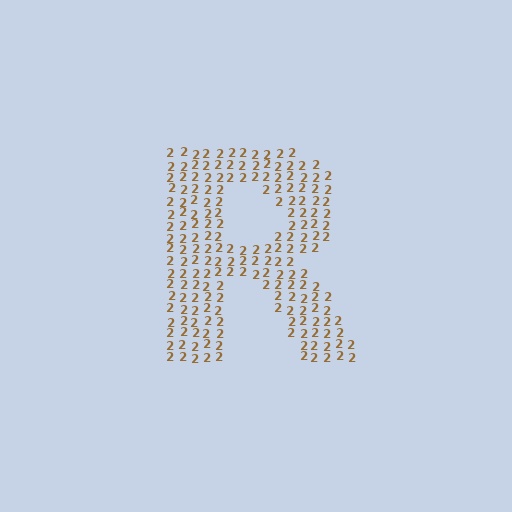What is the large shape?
The large shape is the letter R.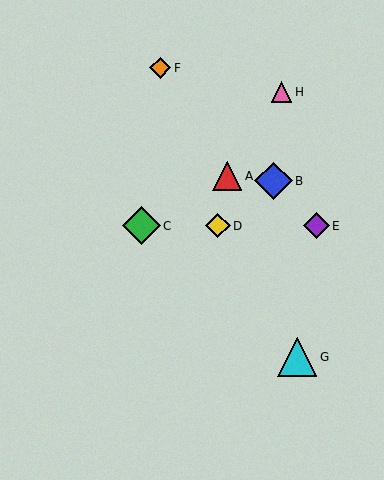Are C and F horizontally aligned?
No, C is at y≈226 and F is at y≈68.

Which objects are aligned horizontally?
Objects C, D, E are aligned horizontally.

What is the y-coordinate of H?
Object H is at y≈92.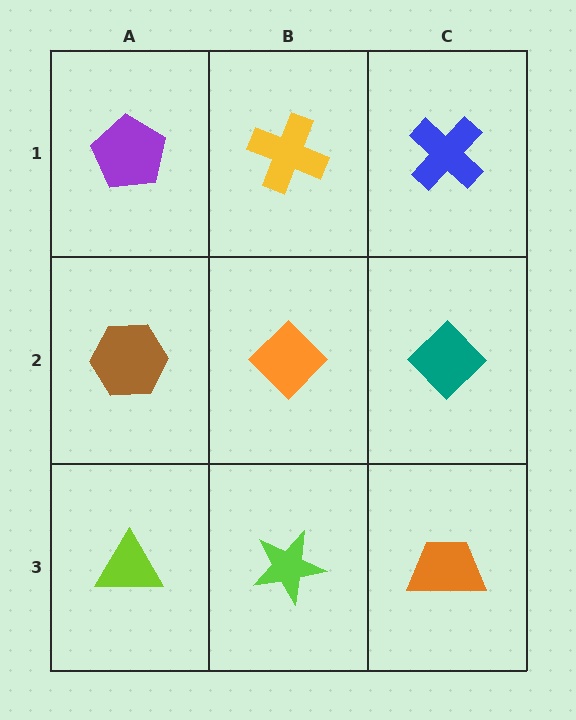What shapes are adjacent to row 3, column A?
A brown hexagon (row 2, column A), a lime star (row 3, column B).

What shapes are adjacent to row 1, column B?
An orange diamond (row 2, column B), a purple pentagon (row 1, column A), a blue cross (row 1, column C).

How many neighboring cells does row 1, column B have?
3.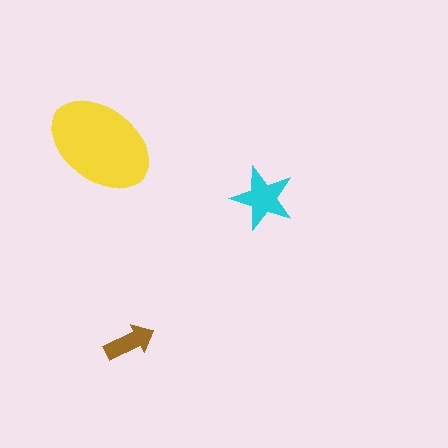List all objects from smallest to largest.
The brown arrow, the cyan star, the yellow ellipse.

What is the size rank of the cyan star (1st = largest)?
2nd.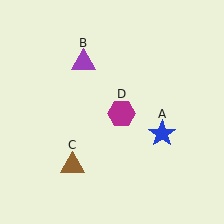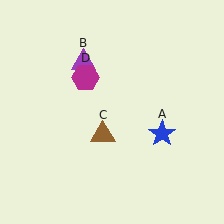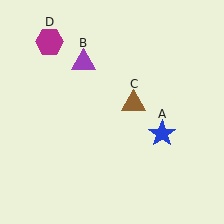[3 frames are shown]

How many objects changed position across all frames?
2 objects changed position: brown triangle (object C), magenta hexagon (object D).